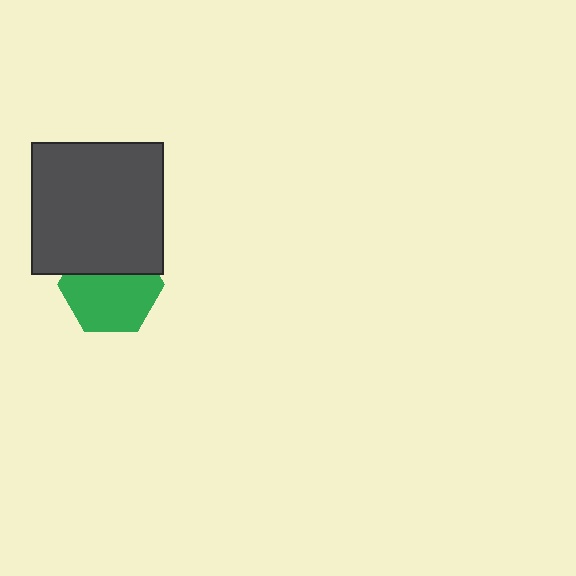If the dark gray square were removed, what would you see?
You would see the complete green hexagon.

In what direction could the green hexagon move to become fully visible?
The green hexagon could move down. That would shift it out from behind the dark gray square entirely.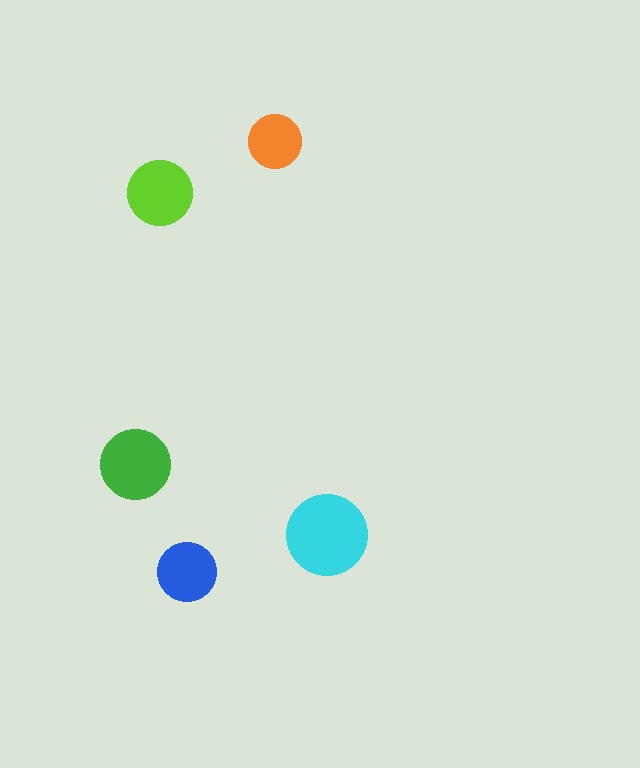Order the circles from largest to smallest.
the cyan one, the green one, the lime one, the blue one, the orange one.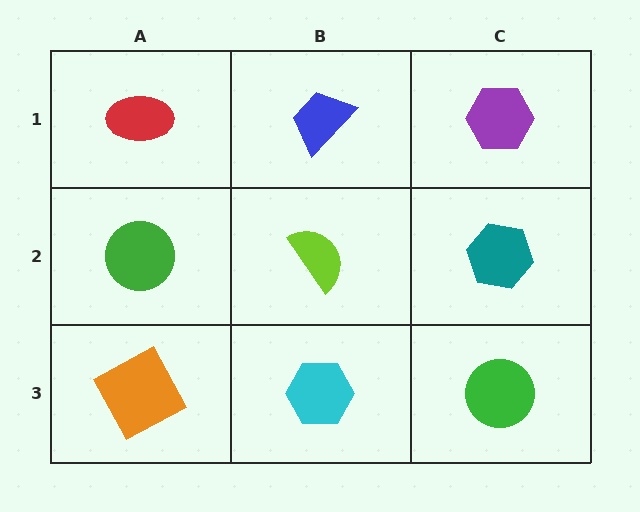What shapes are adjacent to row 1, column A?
A green circle (row 2, column A), a blue trapezoid (row 1, column B).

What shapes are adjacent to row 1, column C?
A teal hexagon (row 2, column C), a blue trapezoid (row 1, column B).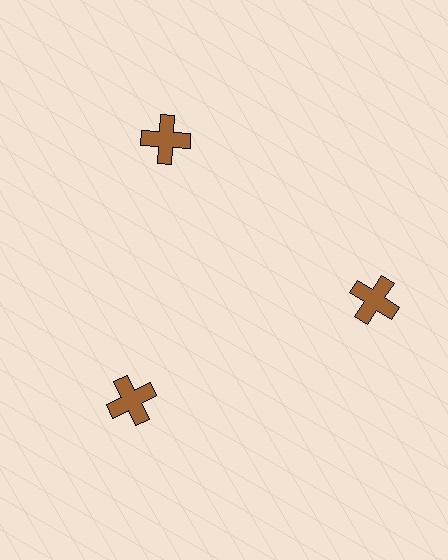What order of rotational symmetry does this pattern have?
This pattern has 3-fold rotational symmetry.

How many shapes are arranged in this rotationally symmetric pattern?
There are 3 shapes, arranged in 3 groups of 1.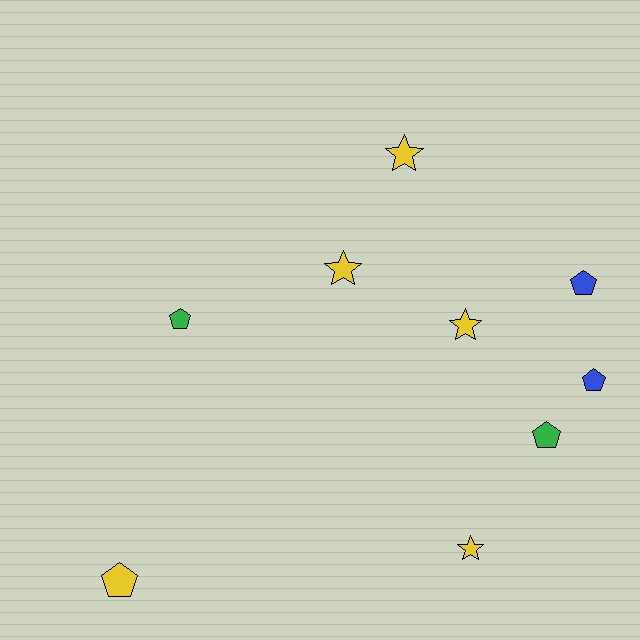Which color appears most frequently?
Yellow, with 5 objects.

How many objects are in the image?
There are 9 objects.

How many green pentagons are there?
There are 2 green pentagons.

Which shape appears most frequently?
Pentagon, with 5 objects.